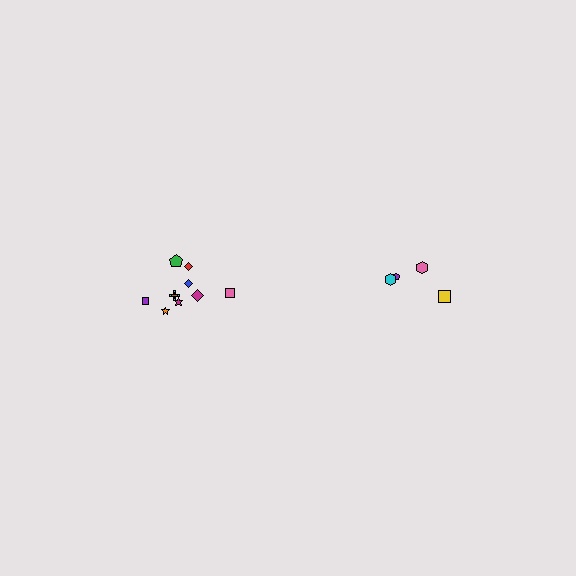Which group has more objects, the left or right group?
The left group.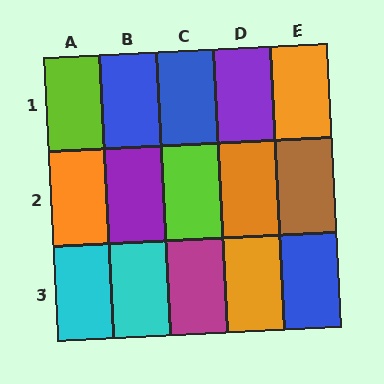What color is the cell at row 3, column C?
Magenta.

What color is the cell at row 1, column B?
Blue.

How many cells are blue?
3 cells are blue.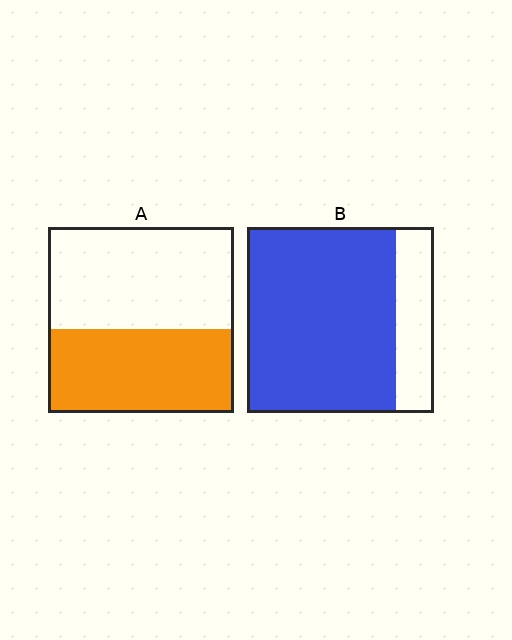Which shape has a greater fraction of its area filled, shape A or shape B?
Shape B.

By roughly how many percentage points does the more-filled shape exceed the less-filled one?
By roughly 35 percentage points (B over A).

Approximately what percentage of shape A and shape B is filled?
A is approximately 45% and B is approximately 80%.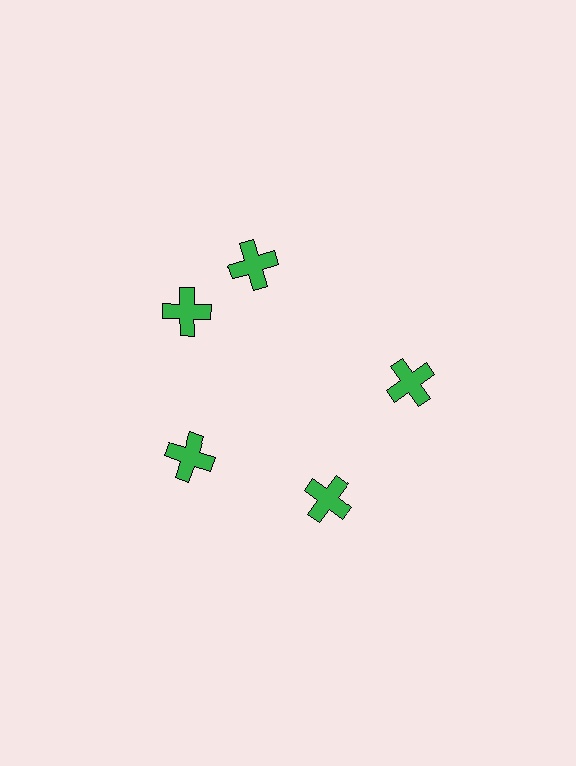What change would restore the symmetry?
The symmetry would be restored by rotating it back into even spacing with its neighbors so that all 5 crosses sit at equal angles and equal distance from the center.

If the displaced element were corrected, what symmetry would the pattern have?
It would have 5-fold rotational symmetry — the pattern would map onto itself every 72 degrees.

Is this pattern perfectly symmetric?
No. The 5 green crosses are arranged in a ring, but one element near the 1 o'clock position is rotated out of alignment along the ring, breaking the 5-fold rotational symmetry.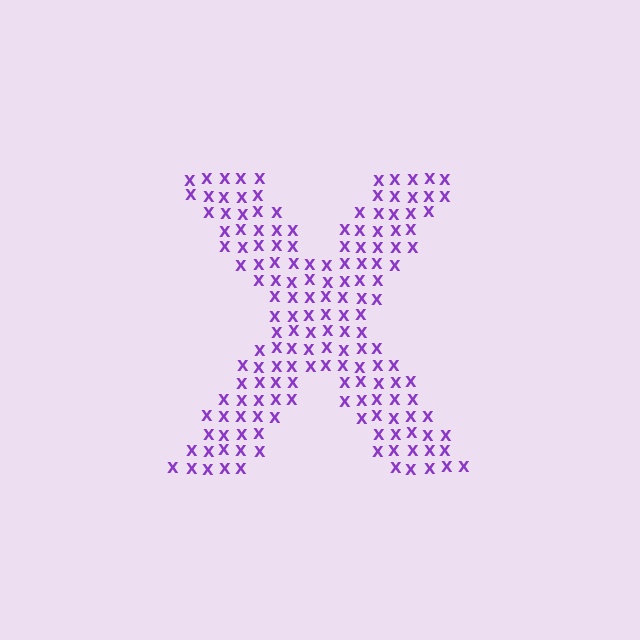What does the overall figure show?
The overall figure shows the letter X.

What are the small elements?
The small elements are letter X's.